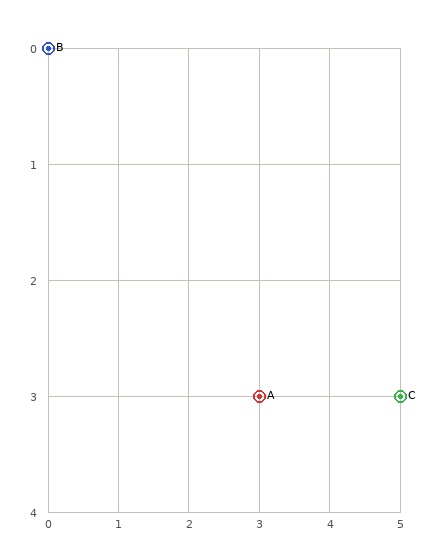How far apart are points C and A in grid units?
Points C and A are 2 columns apart.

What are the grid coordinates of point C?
Point C is at grid coordinates (5, 3).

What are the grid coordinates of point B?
Point B is at grid coordinates (0, 0).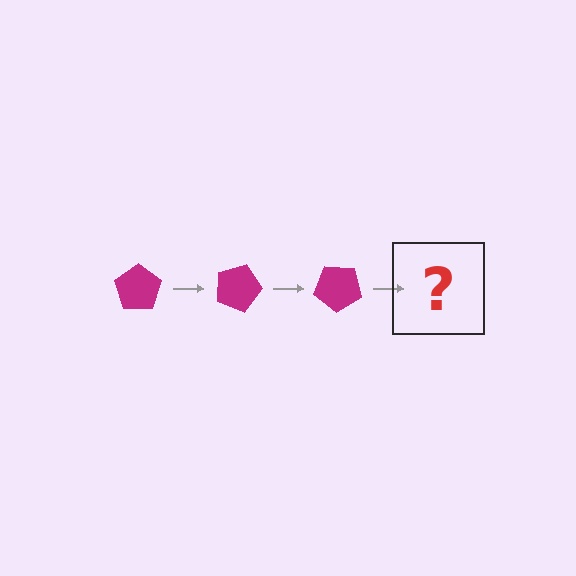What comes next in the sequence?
The next element should be a magenta pentagon rotated 60 degrees.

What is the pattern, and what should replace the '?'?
The pattern is that the pentagon rotates 20 degrees each step. The '?' should be a magenta pentagon rotated 60 degrees.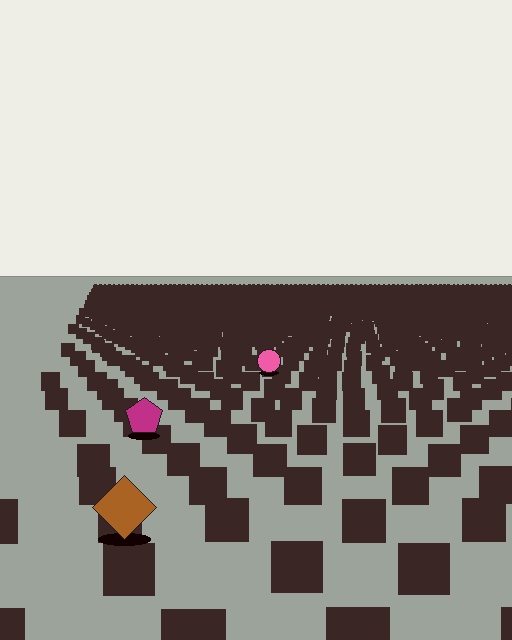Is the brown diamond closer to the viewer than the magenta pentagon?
Yes. The brown diamond is closer — you can tell from the texture gradient: the ground texture is coarser near it.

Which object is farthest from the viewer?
The pink circle is farthest from the viewer. It appears smaller and the ground texture around it is denser.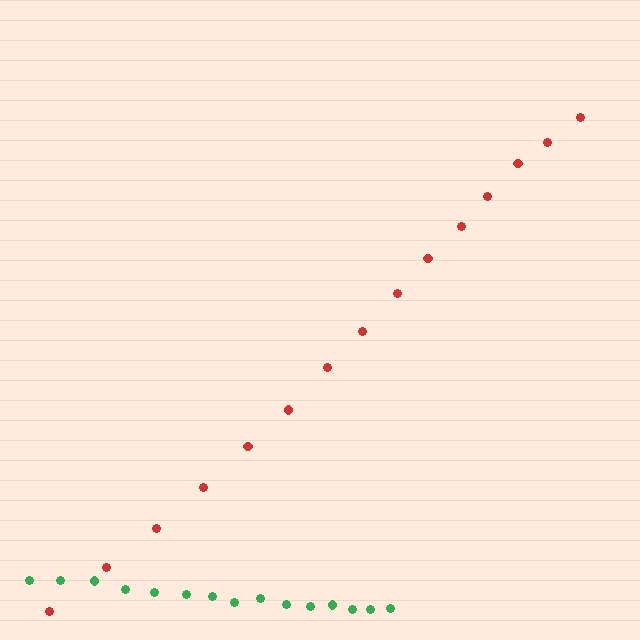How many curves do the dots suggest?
There are 2 distinct paths.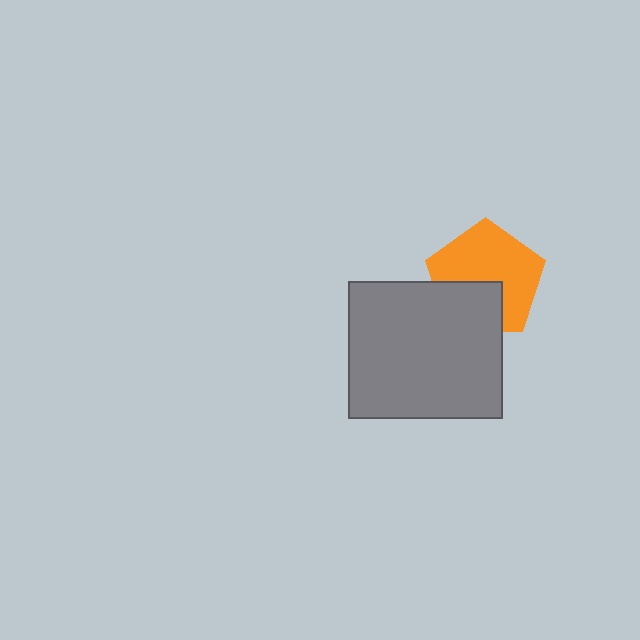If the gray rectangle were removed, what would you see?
You would see the complete orange pentagon.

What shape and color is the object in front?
The object in front is a gray rectangle.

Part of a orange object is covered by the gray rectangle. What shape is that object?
It is a pentagon.